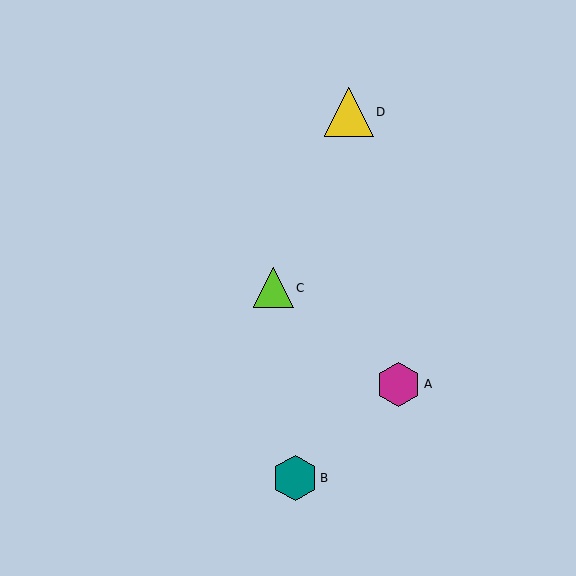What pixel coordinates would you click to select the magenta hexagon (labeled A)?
Click at (399, 384) to select the magenta hexagon A.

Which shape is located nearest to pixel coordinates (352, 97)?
The yellow triangle (labeled D) at (349, 112) is nearest to that location.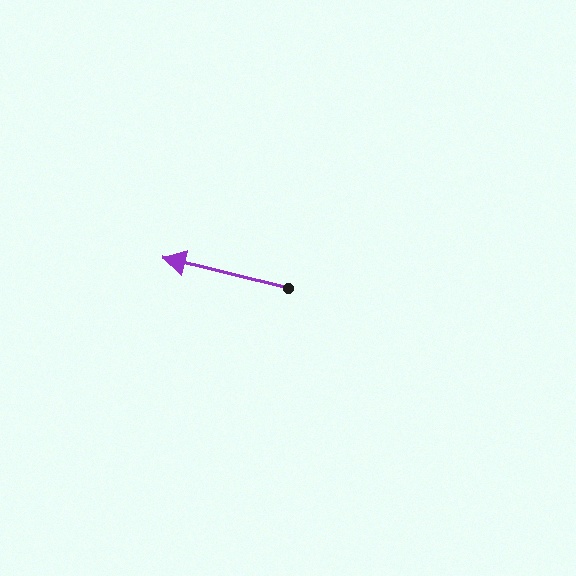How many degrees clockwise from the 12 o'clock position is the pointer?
Approximately 283 degrees.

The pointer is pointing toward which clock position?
Roughly 9 o'clock.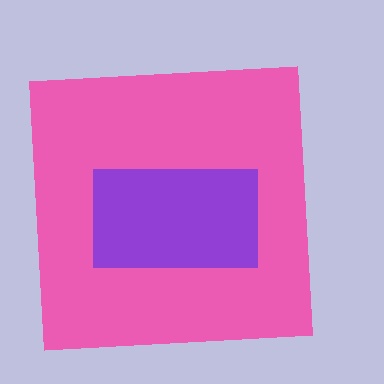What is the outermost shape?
The pink square.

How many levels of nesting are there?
2.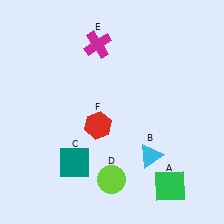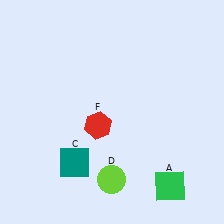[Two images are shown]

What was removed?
The cyan triangle (B), the magenta cross (E) were removed in Image 2.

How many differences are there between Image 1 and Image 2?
There are 2 differences between the two images.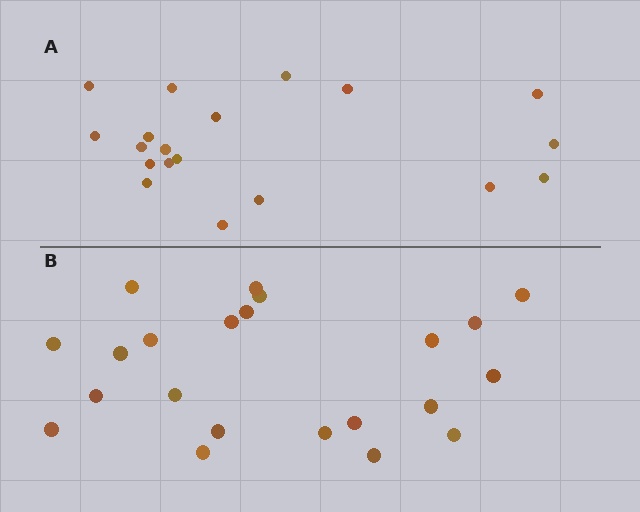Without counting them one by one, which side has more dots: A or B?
Region B (the bottom region) has more dots.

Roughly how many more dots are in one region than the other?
Region B has just a few more — roughly 2 or 3 more dots than region A.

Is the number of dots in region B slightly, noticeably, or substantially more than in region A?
Region B has only slightly more — the two regions are fairly close. The ratio is roughly 1.2 to 1.